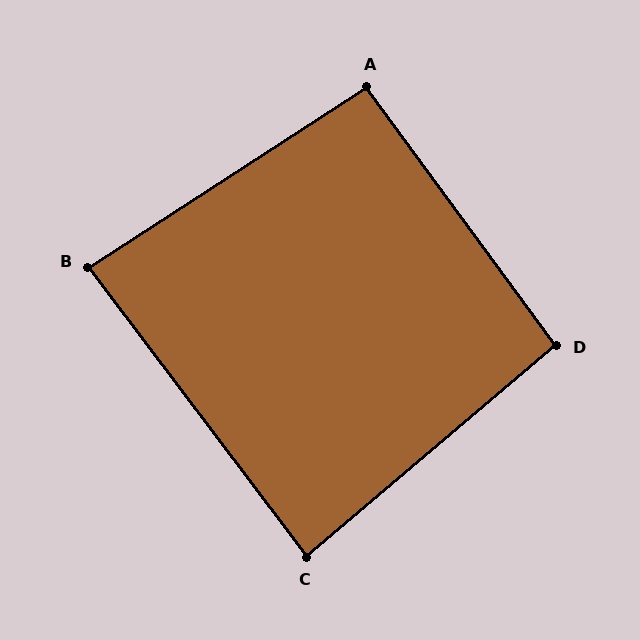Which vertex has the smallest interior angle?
B, at approximately 86 degrees.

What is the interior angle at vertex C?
Approximately 87 degrees (approximately right).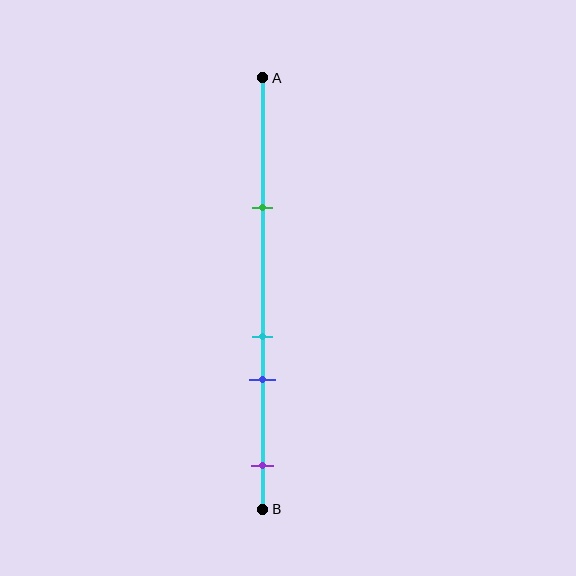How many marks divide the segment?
There are 4 marks dividing the segment.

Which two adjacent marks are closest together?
The cyan and blue marks are the closest adjacent pair.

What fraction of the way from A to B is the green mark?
The green mark is approximately 30% (0.3) of the way from A to B.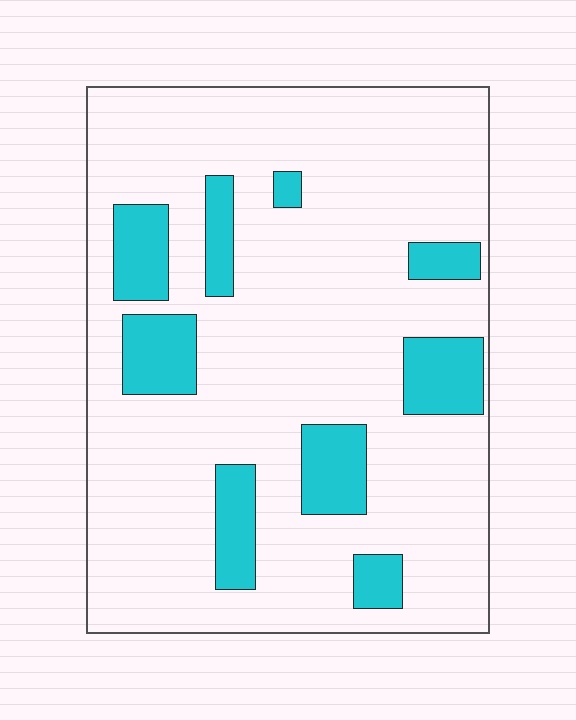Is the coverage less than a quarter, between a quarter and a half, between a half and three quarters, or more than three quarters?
Less than a quarter.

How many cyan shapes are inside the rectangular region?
9.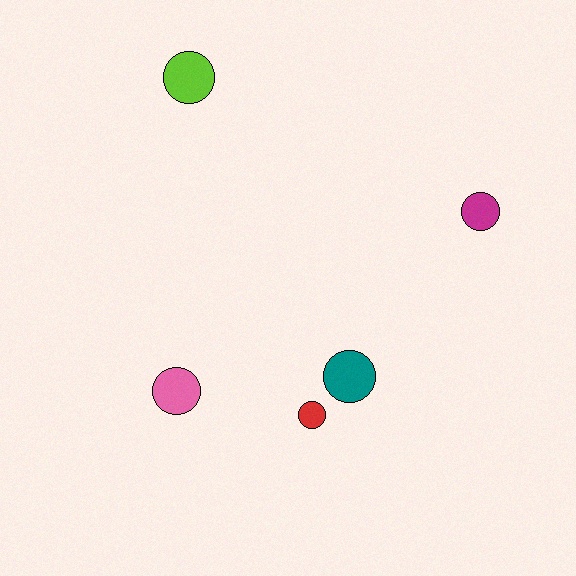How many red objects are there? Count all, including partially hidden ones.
There is 1 red object.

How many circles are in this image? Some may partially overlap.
There are 5 circles.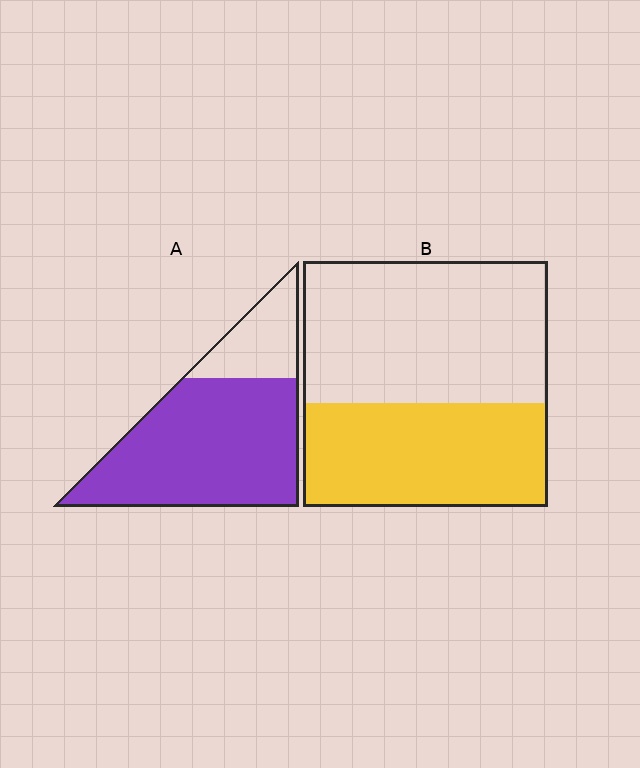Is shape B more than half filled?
No.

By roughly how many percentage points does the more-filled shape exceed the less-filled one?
By roughly 35 percentage points (A over B).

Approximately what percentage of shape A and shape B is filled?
A is approximately 75% and B is approximately 40%.